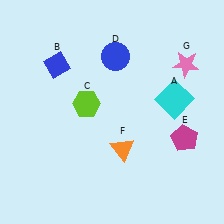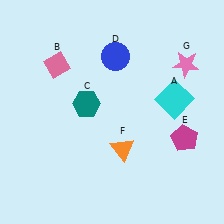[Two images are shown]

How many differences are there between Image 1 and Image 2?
There are 2 differences between the two images.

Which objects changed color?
B changed from blue to pink. C changed from lime to teal.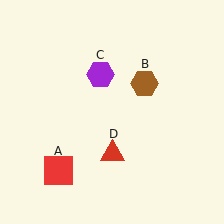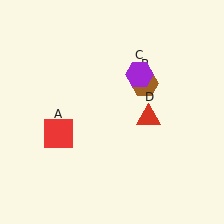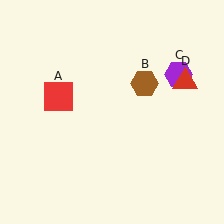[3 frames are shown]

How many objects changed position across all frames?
3 objects changed position: red square (object A), purple hexagon (object C), red triangle (object D).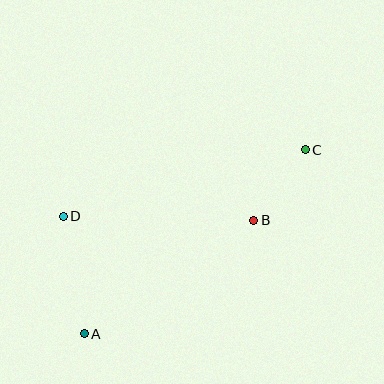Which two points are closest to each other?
Points B and C are closest to each other.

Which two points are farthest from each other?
Points A and C are farthest from each other.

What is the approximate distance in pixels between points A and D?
The distance between A and D is approximately 120 pixels.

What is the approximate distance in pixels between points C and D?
The distance between C and D is approximately 251 pixels.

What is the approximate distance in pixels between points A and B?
The distance between A and B is approximately 204 pixels.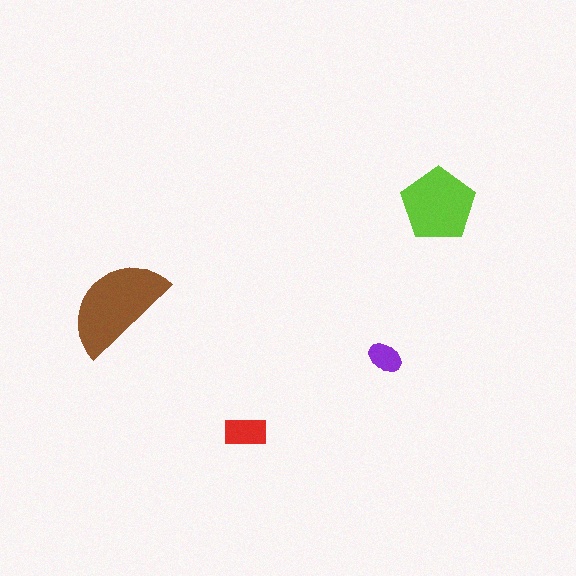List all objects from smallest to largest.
The purple ellipse, the red rectangle, the lime pentagon, the brown semicircle.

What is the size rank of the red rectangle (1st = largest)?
3rd.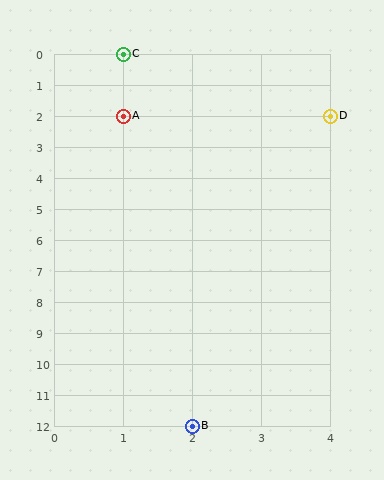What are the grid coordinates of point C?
Point C is at grid coordinates (1, 0).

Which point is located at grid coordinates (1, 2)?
Point A is at (1, 2).